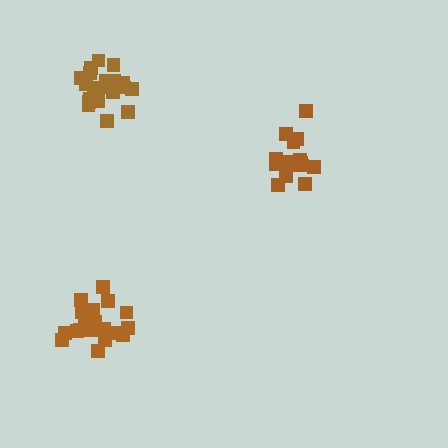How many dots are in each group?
Group 1: 18 dots, Group 2: 21 dots, Group 3: 21 dots (60 total).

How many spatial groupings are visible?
There are 3 spatial groupings.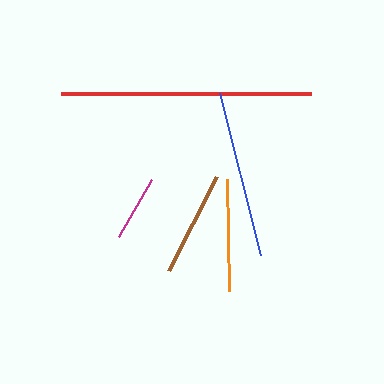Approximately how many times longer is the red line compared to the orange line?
The red line is approximately 2.2 times the length of the orange line.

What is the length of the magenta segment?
The magenta segment is approximately 66 pixels long.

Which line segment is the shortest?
The magenta line is the shortest at approximately 66 pixels.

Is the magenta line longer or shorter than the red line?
The red line is longer than the magenta line.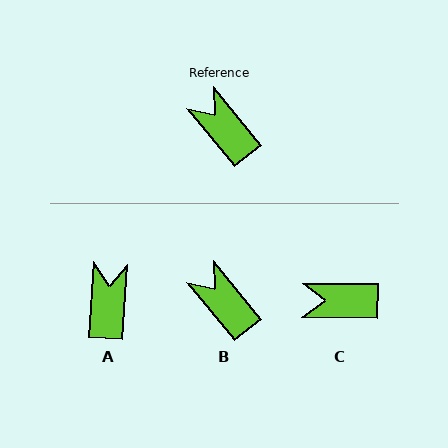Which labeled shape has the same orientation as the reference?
B.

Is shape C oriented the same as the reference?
No, it is off by about 50 degrees.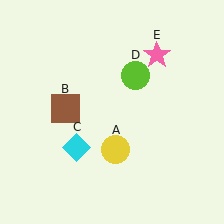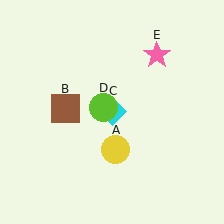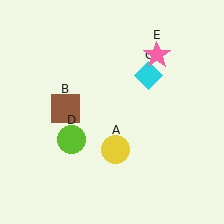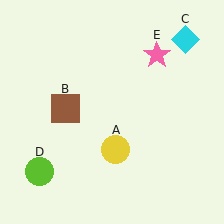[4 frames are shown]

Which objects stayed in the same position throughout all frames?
Yellow circle (object A) and brown square (object B) and pink star (object E) remained stationary.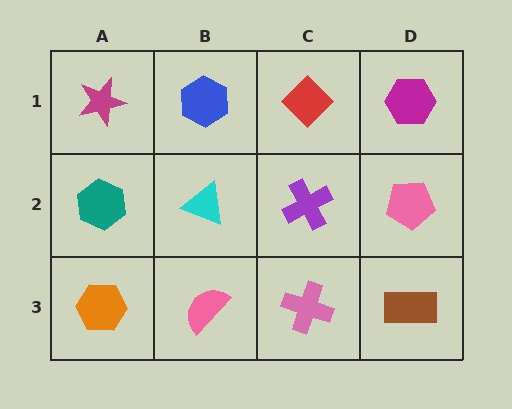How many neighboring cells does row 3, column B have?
3.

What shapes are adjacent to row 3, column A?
A teal hexagon (row 2, column A), a pink semicircle (row 3, column B).